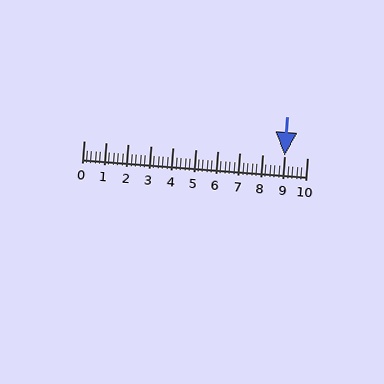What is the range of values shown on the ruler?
The ruler shows values from 0 to 10.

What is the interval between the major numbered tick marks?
The major tick marks are spaced 1 units apart.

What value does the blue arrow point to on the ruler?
The blue arrow points to approximately 9.0.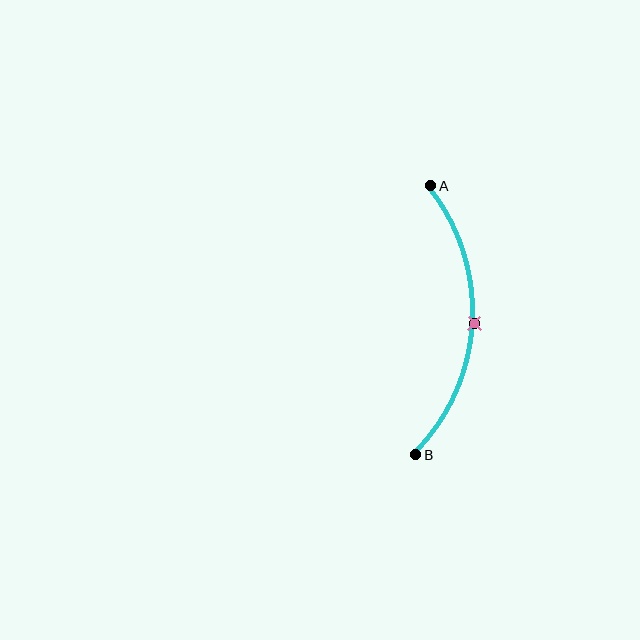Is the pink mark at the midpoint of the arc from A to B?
Yes. The pink mark lies on the arc at equal arc-length from both A and B — it is the arc midpoint.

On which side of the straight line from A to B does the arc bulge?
The arc bulges to the right of the straight line connecting A and B.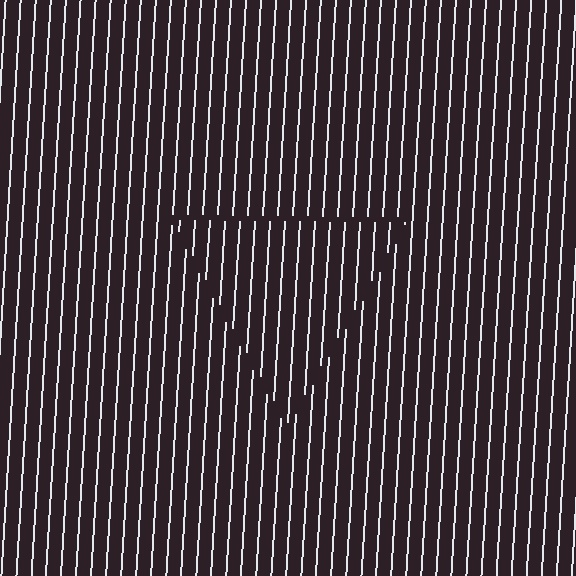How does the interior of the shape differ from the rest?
The interior of the shape contains the same grating, shifted by half a period — the contour is defined by the phase discontinuity where line-ends from the inner and outer gratings abut.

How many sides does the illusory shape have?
3 sides — the line-ends trace a triangle.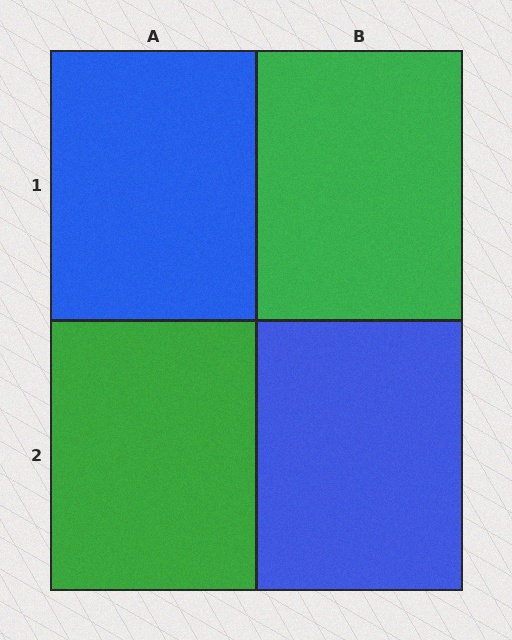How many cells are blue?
2 cells are blue.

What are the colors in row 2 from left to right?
Green, blue.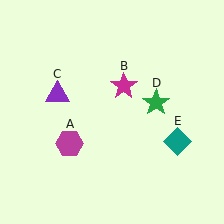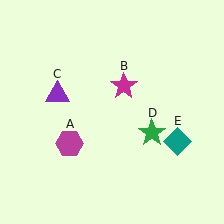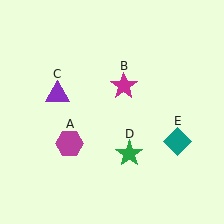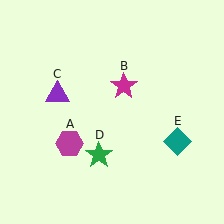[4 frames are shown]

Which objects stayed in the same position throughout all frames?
Magenta hexagon (object A) and magenta star (object B) and purple triangle (object C) and teal diamond (object E) remained stationary.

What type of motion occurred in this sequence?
The green star (object D) rotated clockwise around the center of the scene.